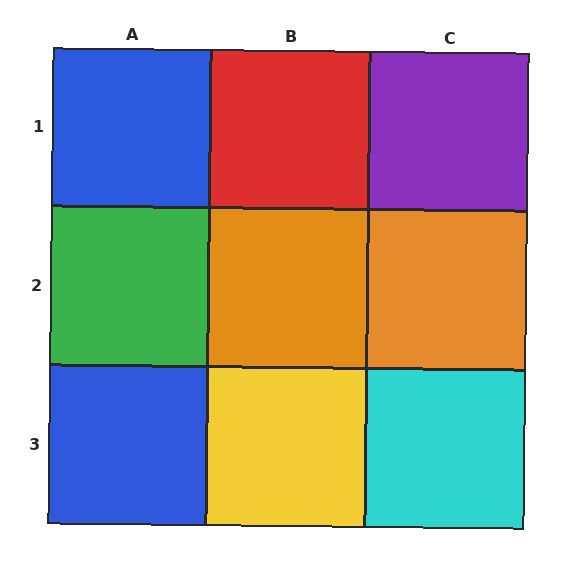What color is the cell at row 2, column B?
Orange.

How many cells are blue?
2 cells are blue.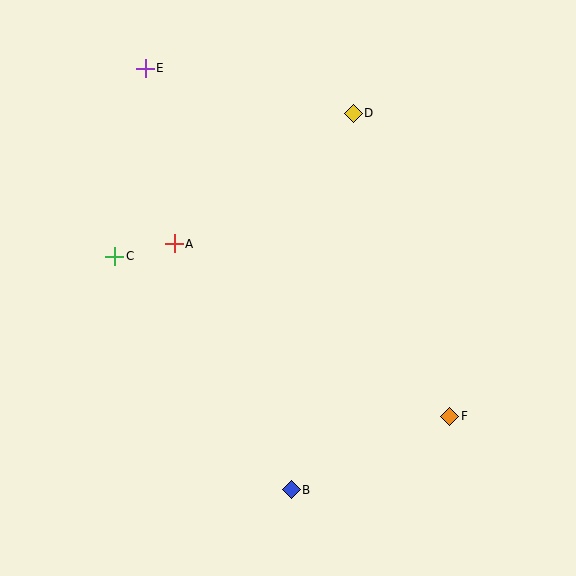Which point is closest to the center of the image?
Point A at (174, 244) is closest to the center.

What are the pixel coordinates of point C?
Point C is at (115, 256).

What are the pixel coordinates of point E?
Point E is at (145, 68).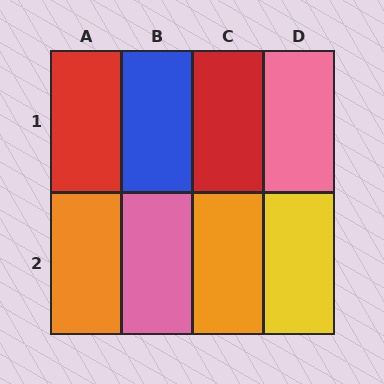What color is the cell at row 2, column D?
Yellow.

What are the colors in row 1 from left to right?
Red, blue, red, pink.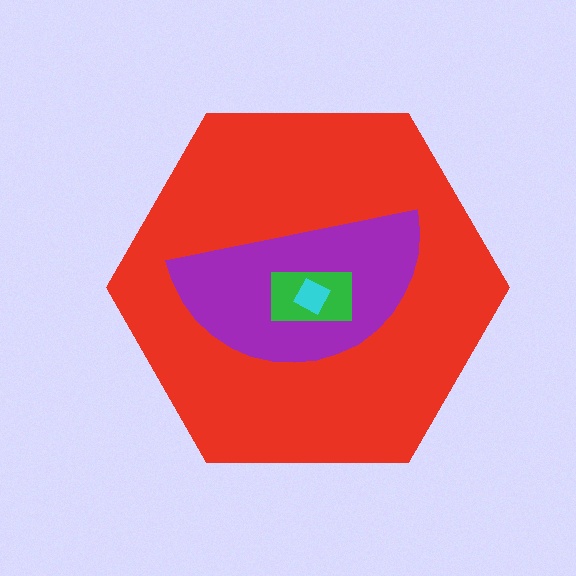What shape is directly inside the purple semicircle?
The green rectangle.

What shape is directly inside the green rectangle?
The cyan diamond.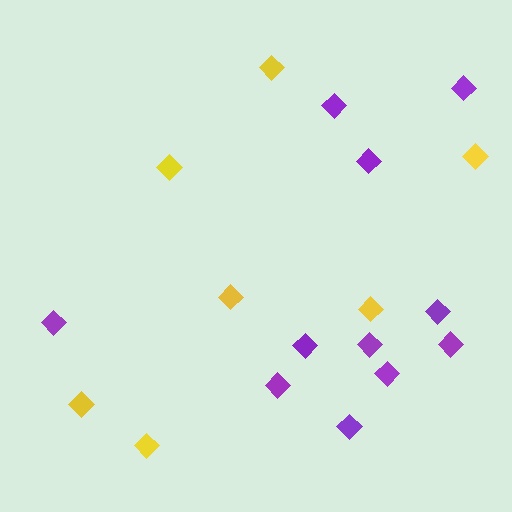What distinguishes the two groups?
There are 2 groups: one group of purple diamonds (11) and one group of yellow diamonds (7).